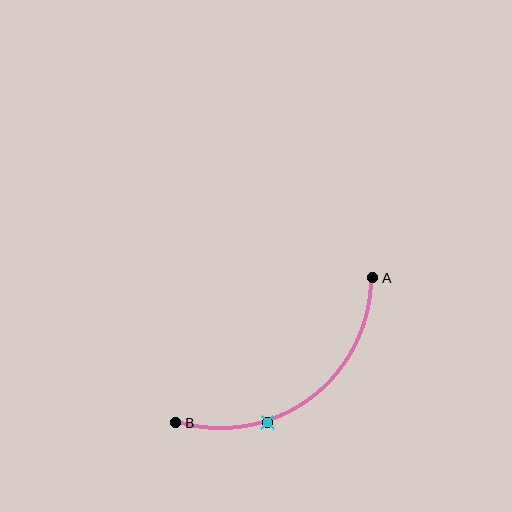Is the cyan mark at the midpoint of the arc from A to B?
No. The cyan mark lies on the arc but is closer to endpoint B. The arc midpoint would be at the point on the curve equidistant along the arc from both A and B.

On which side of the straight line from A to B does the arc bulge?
The arc bulges below and to the right of the straight line connecting A and B.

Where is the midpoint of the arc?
The arc midpoint is the point on the curve farthest from the straight line joining A and B. It sits below and to the right of that line.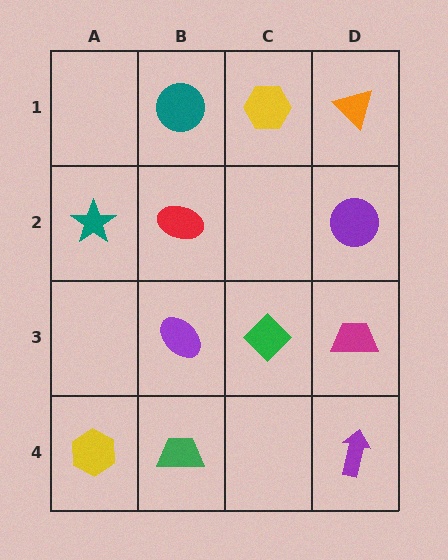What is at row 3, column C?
A green diamond.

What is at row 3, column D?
A magenta trapezoid.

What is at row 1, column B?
A teal circle.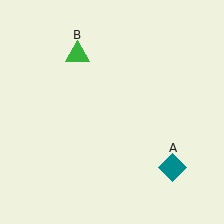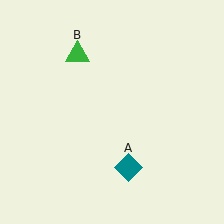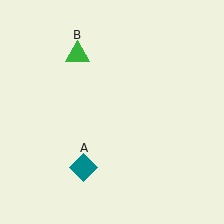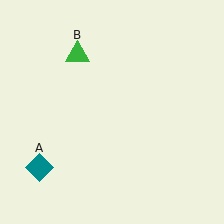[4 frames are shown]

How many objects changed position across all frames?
1 object changed position: teal diamond (object A).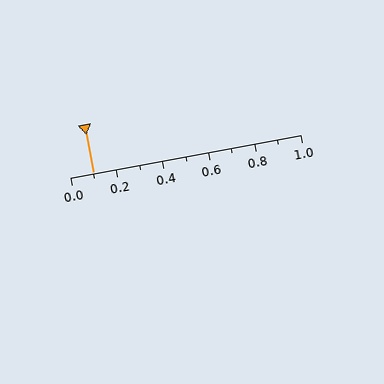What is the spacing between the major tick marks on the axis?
The major ticks are spaced 0.2 apart.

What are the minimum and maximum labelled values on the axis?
The axis runs from 0.0 to 1.0.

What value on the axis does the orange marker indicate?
The marker indicates approximately 0.1.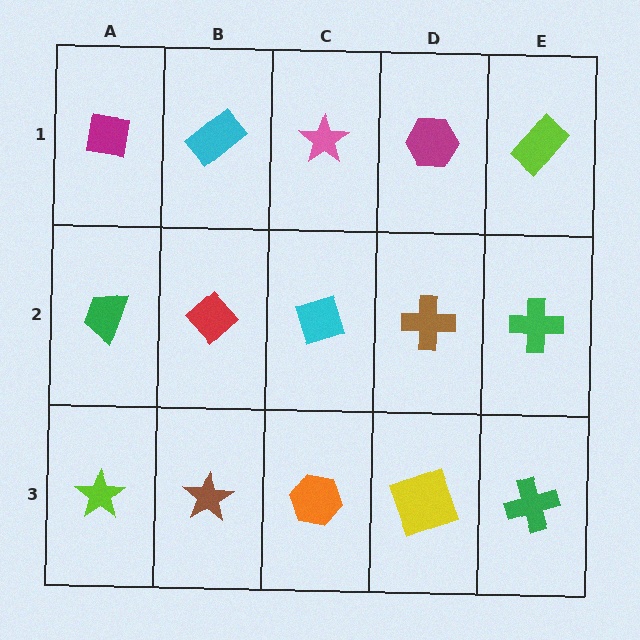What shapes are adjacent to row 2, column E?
A lime rectangle (row 1, column E), a green cross (row 3, column E), a brown cross (row 2, column D).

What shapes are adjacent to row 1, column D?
A brown cross (row 2, column D), a pink star (row 1, column C), a lime rectangle (row 1, column E).